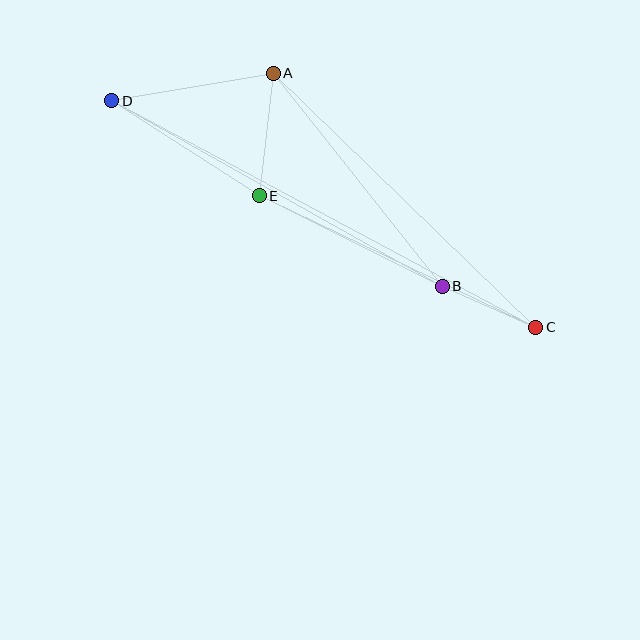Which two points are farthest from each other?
Points C and D are farthest from each other.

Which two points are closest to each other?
Points B and C are closest to each other.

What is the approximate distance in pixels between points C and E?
The distance between C and E is approximately 306 pixels.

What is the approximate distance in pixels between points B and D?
The distance between B and D is approximately 379 pixels.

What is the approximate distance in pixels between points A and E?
The distance between A and E is approximately 123 pixels.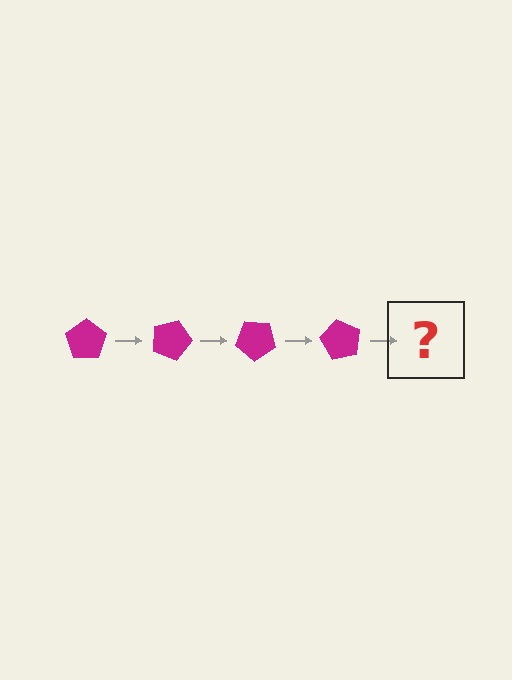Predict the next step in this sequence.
The next step is a magenta pentagon rotated 80 degrees.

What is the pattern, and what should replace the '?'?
The pattern is that the pentagon rotates 20 degrees each step. The '?' should be a magenta pentagon rotated 80 degrees.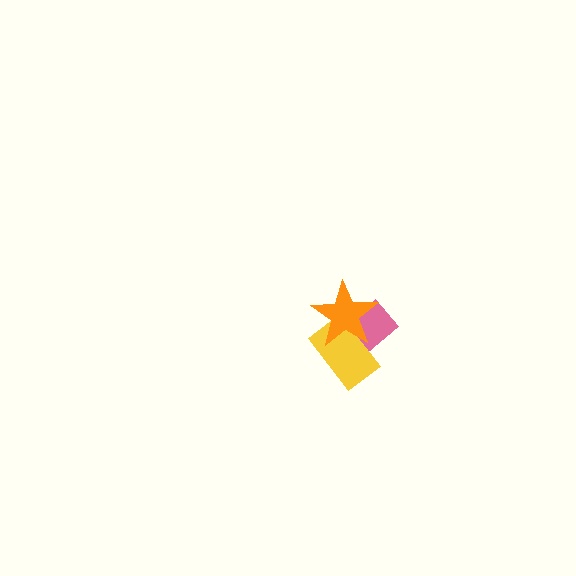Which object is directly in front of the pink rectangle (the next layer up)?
The yellow rectangle is directly in front of the pink rectangle.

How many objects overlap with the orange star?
2 objects overlap with the orange star.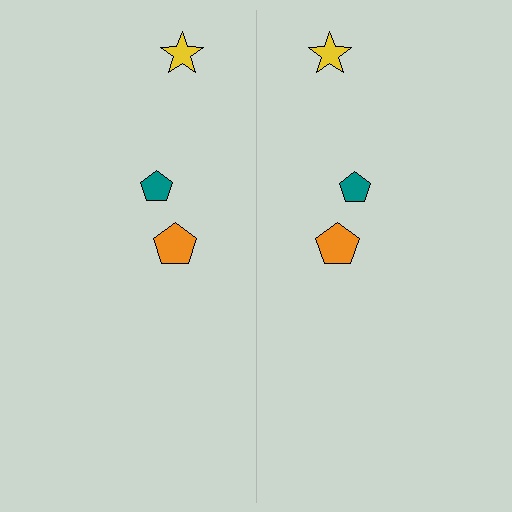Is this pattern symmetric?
Yes, this pattern has bilateral (reflection) symmetry.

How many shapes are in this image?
There are 6 shapes in this image.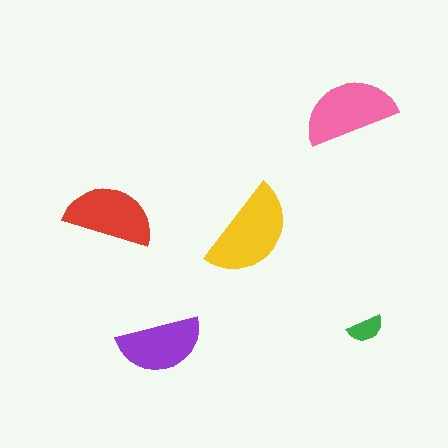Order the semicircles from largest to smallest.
the yellow one, the pink one, the red one, the purple one, the green one.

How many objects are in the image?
There are 5 objects in the image.